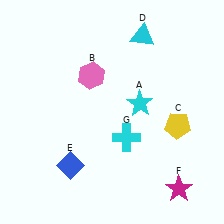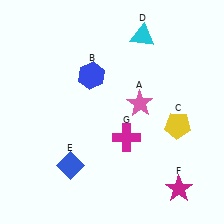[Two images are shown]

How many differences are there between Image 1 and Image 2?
There are 3 differences between the two images.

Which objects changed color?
A changed from cyan to pink. B changed from pink to blue. G changed from cyan to magenta.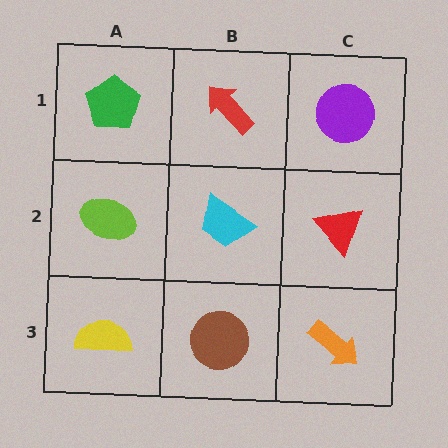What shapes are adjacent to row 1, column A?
A lime ellipse (row 2, column A), a red arrow (row 1, column B).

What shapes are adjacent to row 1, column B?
A cyan trapezoid (row 2, column B), a green pentagon (row 1, column A), a purple circle (row 1, column C).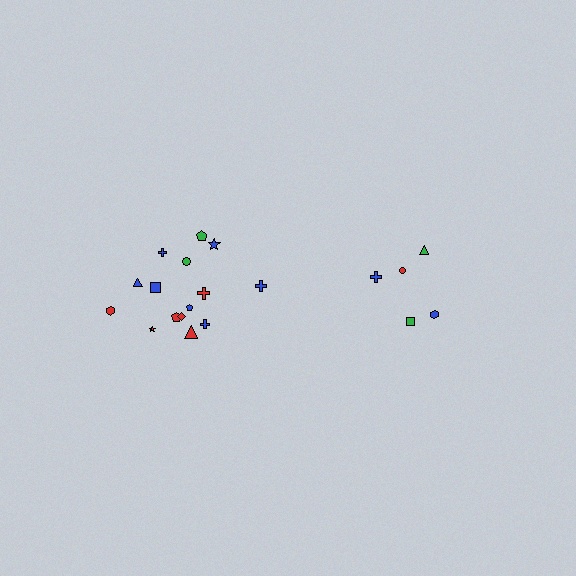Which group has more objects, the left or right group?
The left group.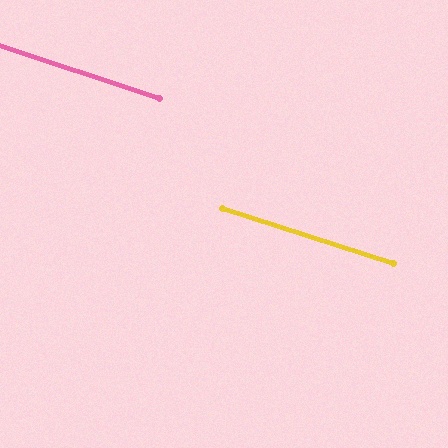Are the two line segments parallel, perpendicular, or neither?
Parallel — their directions differ by only 0.5°.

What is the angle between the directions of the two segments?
Approximately 0 degrees.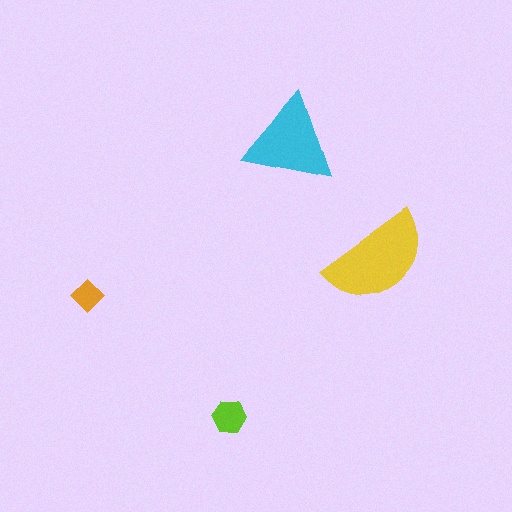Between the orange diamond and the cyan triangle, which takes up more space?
The cyan triangle.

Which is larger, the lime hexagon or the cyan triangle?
The cyan triangle.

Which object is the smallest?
The orange diamond.